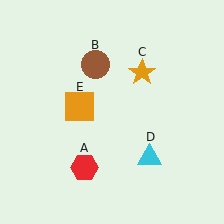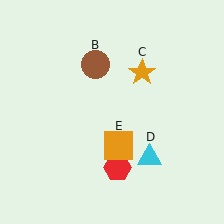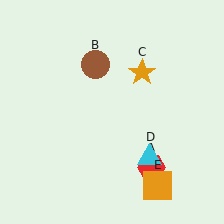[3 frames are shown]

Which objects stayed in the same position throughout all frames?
Brown circle (object B) and orange star (object C) and cyan triangle (object D) remained stationary.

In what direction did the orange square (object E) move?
The orange square (object E) moved down and to the right.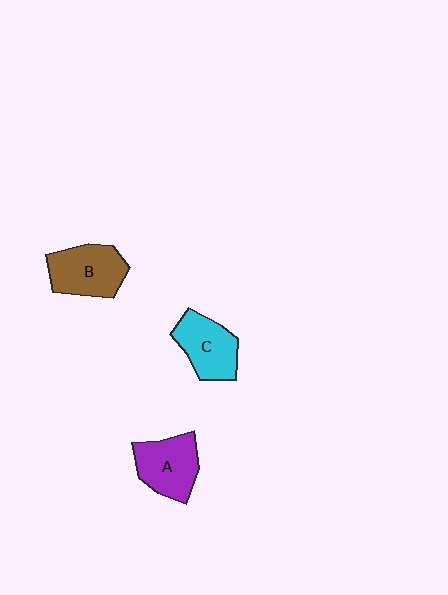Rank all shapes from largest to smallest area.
From largest to smallest: B (brown), A (purple), C (cyan).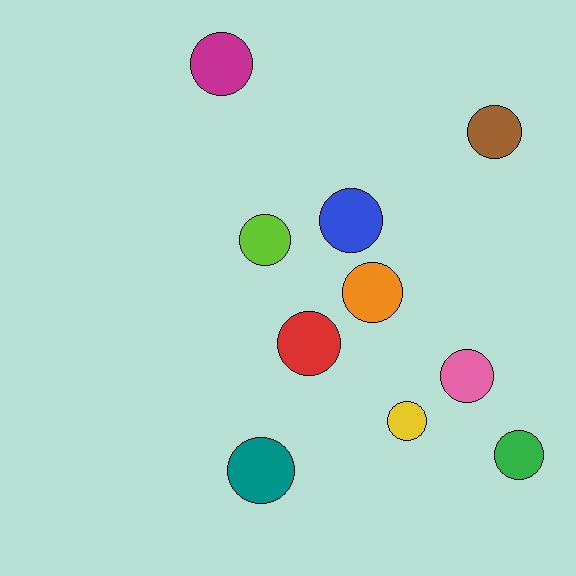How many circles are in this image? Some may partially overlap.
There are 10 circles.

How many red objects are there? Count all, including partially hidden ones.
There is 1 red object.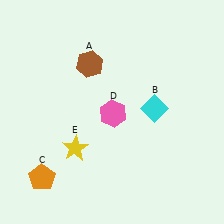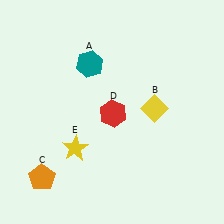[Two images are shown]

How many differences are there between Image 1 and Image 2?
There are 3 differences between the two images.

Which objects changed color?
A changed from brown to teal. B changed from cyan to yellow. D changed from pink to red.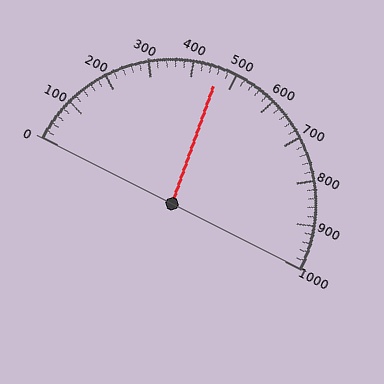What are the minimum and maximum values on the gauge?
The gauge ranges from 0 to 1000.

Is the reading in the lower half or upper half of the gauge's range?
The reading is in the lower half of the range (0 to 1000).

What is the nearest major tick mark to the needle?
The nearest major tick mark is 500.